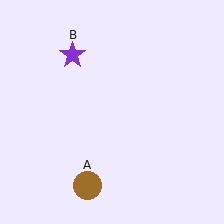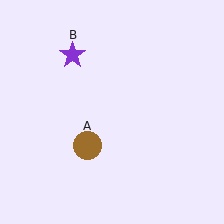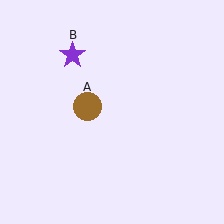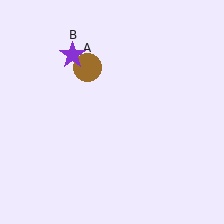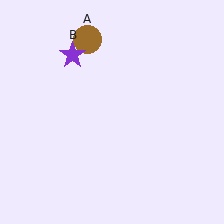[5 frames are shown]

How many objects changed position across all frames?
1 object changed position: brown circle (object A).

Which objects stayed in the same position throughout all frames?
Purple star (object B) remained stationary.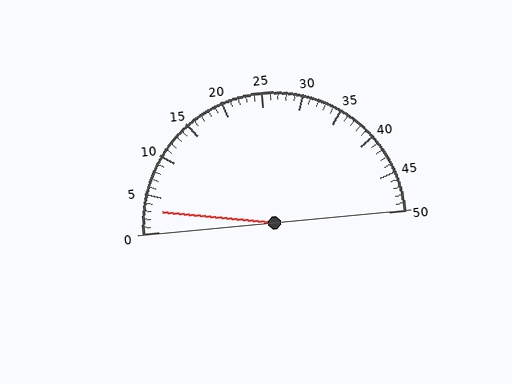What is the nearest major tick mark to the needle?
The nearest major tick mark is 5.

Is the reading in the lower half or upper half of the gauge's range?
The reading is in the lower half of the range (0 to 50).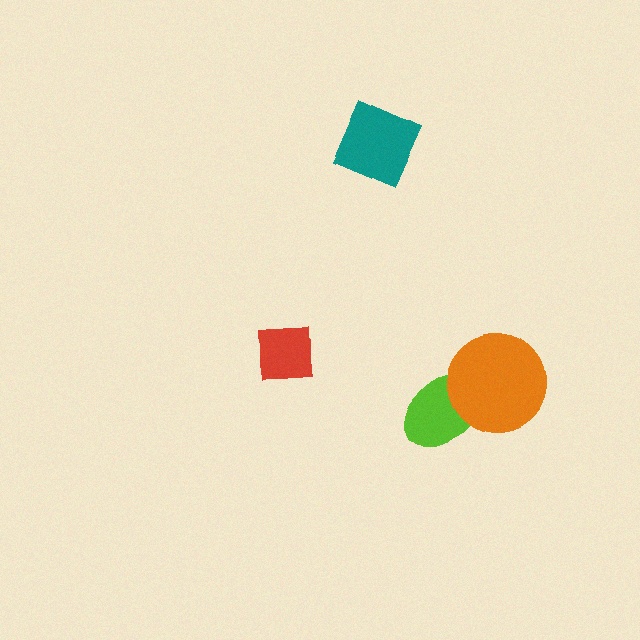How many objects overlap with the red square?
0 objects overlap with the red square.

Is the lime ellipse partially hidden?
Yes, it is partially covered by another shape.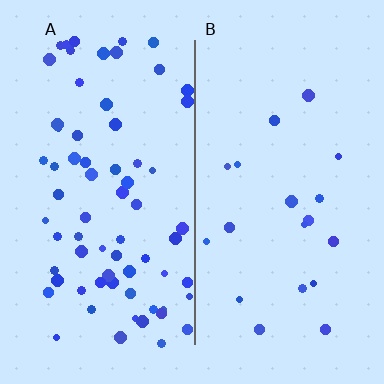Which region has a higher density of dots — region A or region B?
A (the left).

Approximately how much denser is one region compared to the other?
Approximately 3.7× — region A over region B.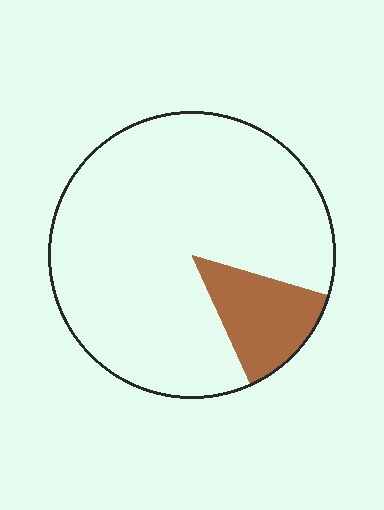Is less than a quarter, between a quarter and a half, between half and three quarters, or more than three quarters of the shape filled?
Less than a quarter.